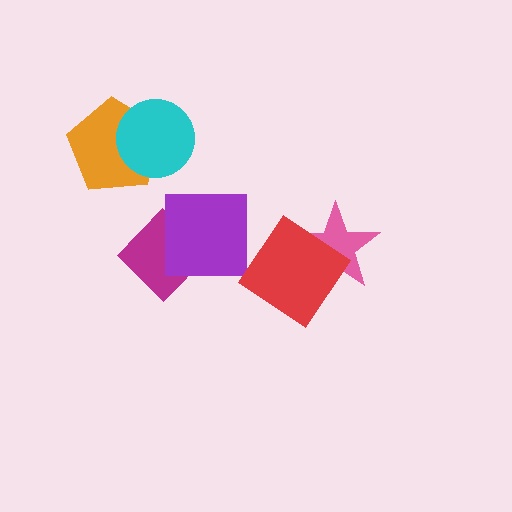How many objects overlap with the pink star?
1 object overlaps with the pink star.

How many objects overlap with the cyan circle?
1 object overlaps with the cyan circle.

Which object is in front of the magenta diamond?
The purple square is in front of the magenta diamond.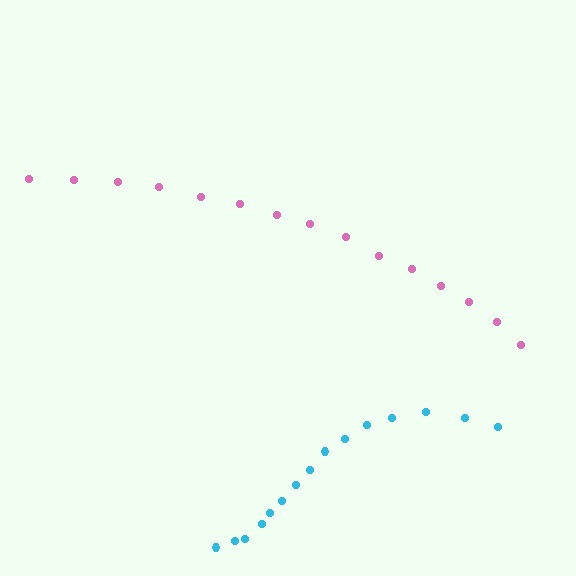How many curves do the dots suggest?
There are 2 distinct paths.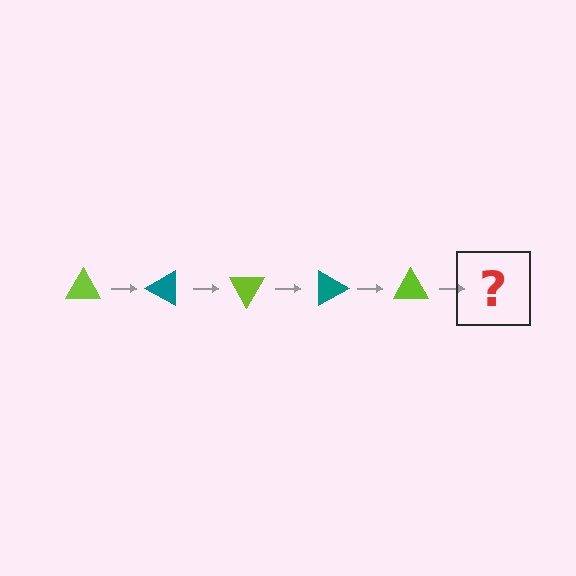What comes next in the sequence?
The next element should be a teal triangle, rotated 150 degrees from the start.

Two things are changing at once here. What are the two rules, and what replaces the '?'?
The two rules are that it rotates 30 degrees each step and the color cycles through lime and teal. The '?' should be a teal triangle, rotated 150 degrees from the start.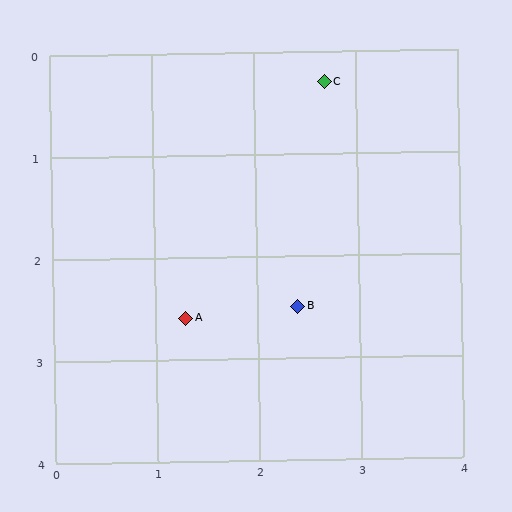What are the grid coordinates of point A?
Point A is at approximately (1.3, 2.6).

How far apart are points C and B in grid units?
Points C and B are about 2.2 grid units apart.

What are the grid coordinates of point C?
Point C is at approximately (2.7, 0.3).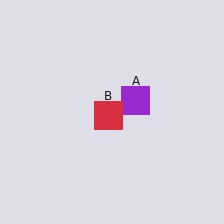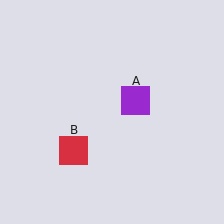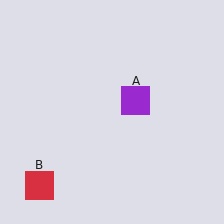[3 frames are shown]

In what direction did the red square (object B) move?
The red square (object B) moved down and to the left.